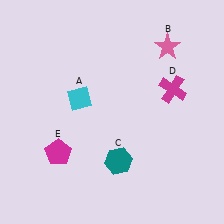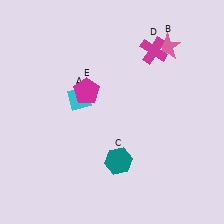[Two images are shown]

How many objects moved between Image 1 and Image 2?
2 objects moved between the two images.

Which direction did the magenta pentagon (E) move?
The magenta pentagon (E) moved up.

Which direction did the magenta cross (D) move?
The magenta cross (D) moved up.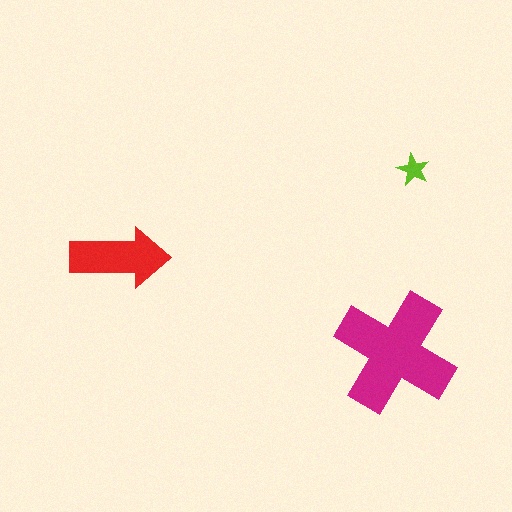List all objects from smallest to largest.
The lime star, the red arrow, the magenta cross.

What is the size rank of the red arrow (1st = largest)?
2nd.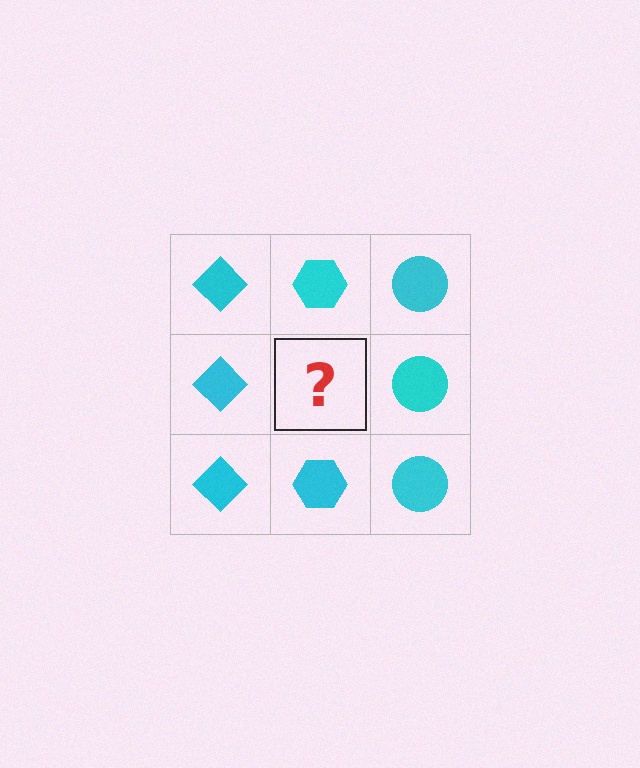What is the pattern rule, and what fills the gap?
The rule is that each column has a consistent shape. The gap should be filled with a cyan hexagon.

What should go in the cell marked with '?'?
The missing cell should contain a cyan hexagon.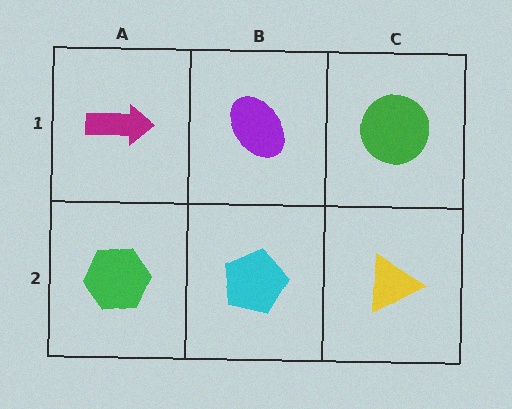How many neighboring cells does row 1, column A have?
2.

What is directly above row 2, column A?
A magenta arrow.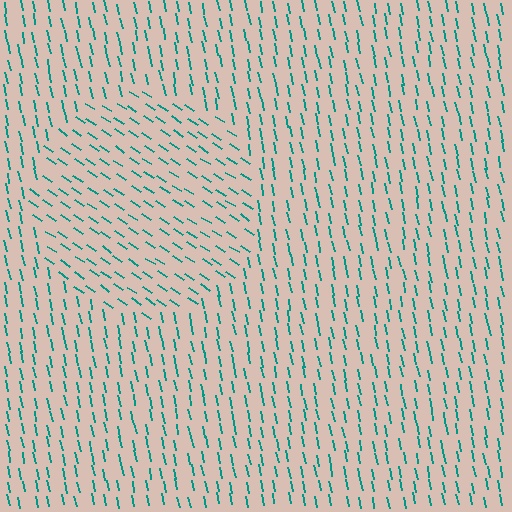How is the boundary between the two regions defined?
The boundary is defined purely by a change in line orientation (approximately 45 degrees difference). All lines are the same color and thickness.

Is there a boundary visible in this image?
Yes, there is a texture boundary formed by a change in line orientation.